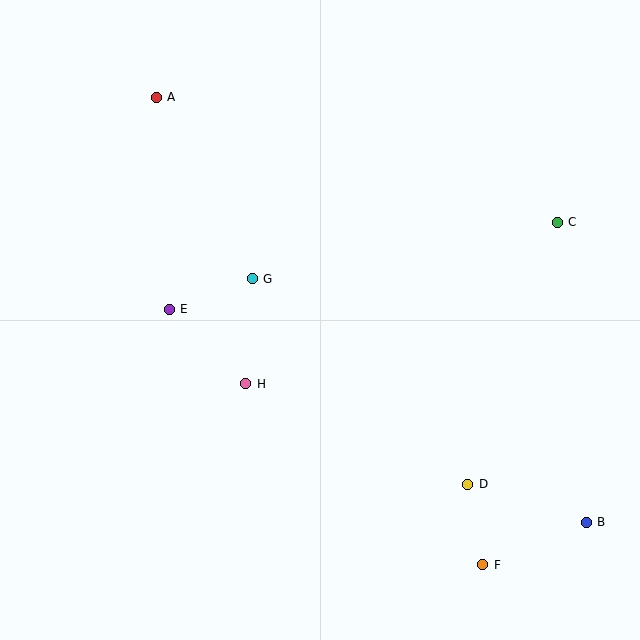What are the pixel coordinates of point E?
Point E is at (169, 309).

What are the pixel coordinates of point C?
Point C is at (557, 222).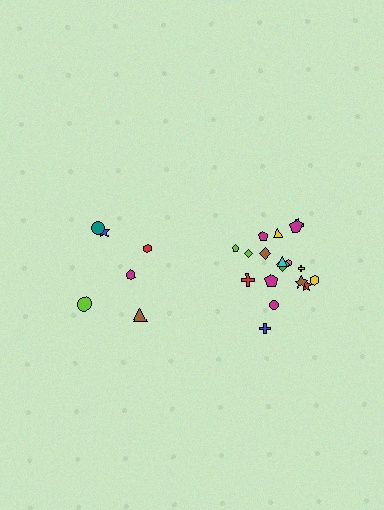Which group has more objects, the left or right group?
The right group.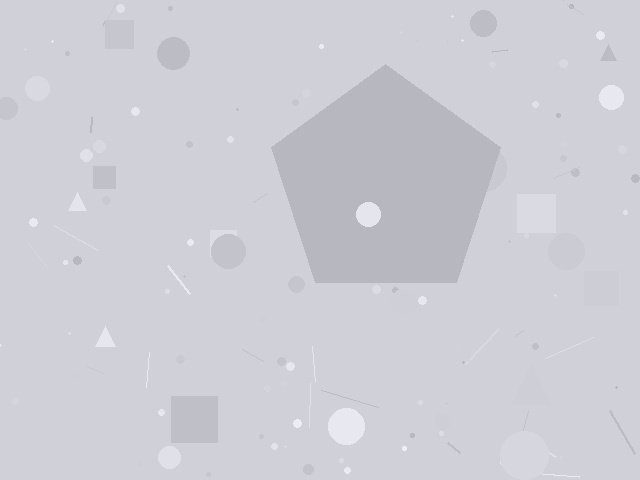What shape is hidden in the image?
A pentagon is hidden in the image.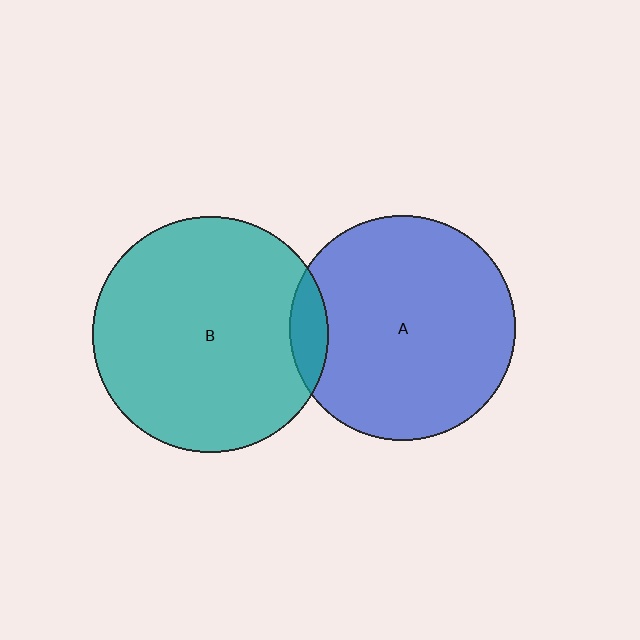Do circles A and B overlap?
Yes.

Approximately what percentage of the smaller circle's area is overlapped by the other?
Approximately 10%.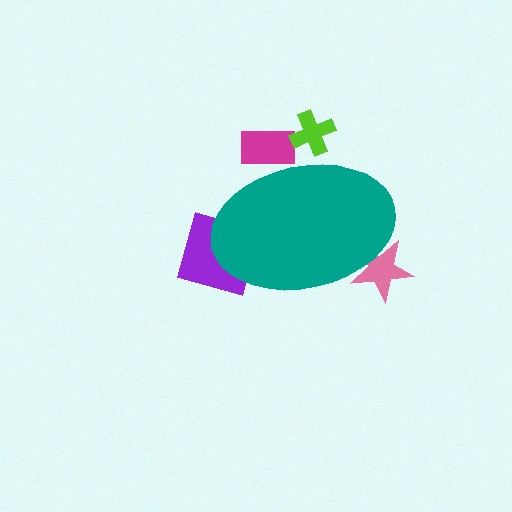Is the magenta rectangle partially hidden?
Yes, the magenta rectangle is partially hidden behind the teal ellipse.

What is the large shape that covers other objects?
A teal ellipse.